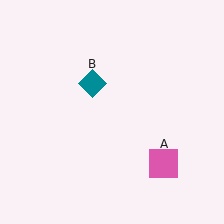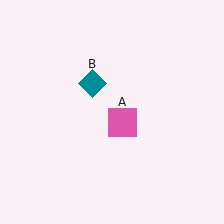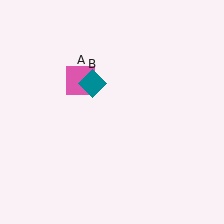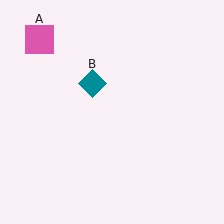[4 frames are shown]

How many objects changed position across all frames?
1 object changed position: pink square (object A).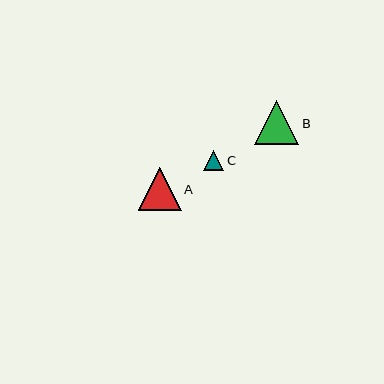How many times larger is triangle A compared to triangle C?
Triangle A is approximately 2.1 times the size of triangle C.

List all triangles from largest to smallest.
From largest to smallest: B, A, C.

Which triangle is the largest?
Triangle B is the largest with a size of approximately 44 pixels.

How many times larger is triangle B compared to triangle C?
Triangle B is approximately 2.2 times the size of triangle C.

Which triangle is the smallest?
Triangle C is the smallest with a size of approximately 20 pixels.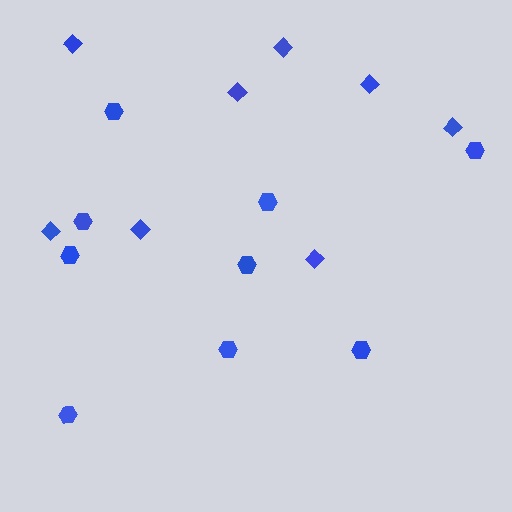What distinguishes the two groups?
There are 2 groups: one group of diamonds (8) and one group of hexagons (9).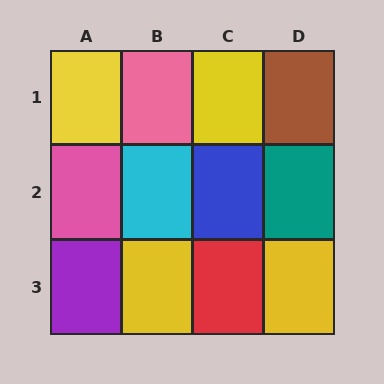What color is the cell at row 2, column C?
Blue.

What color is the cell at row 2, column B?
Cyan.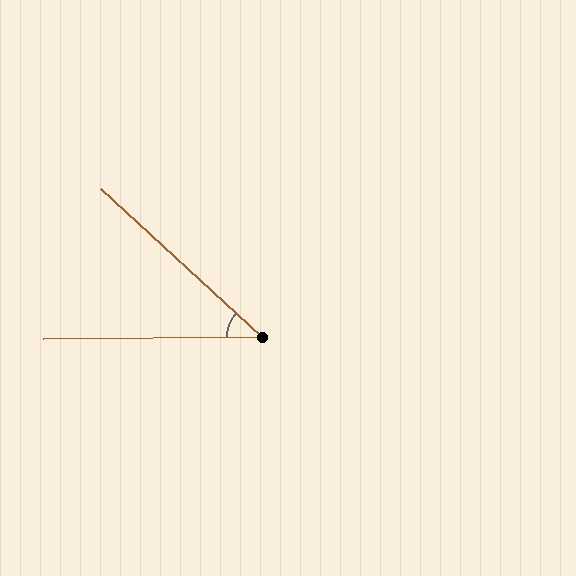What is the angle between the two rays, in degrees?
Approximately 43 degrees.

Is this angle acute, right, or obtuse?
It is acute.